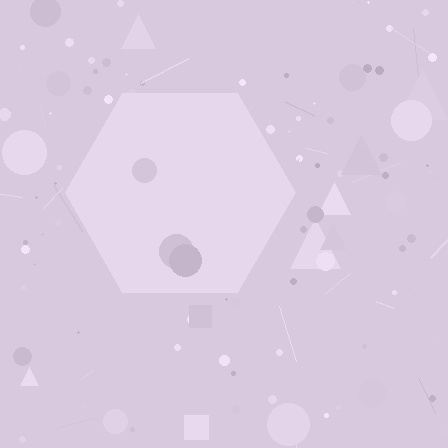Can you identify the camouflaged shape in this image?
The camouflaged shape is a hexagon.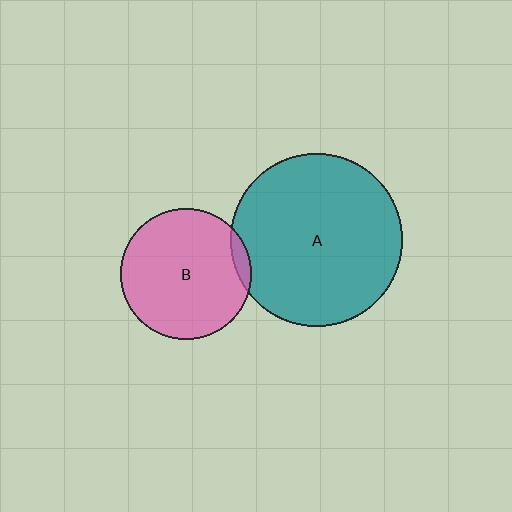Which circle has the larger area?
Circle A (teal).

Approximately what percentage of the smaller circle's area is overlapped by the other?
Approximately 5%.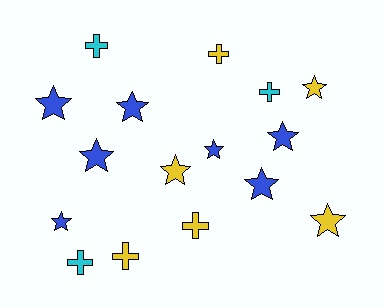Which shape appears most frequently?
Star, with 10 objects.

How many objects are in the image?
There are 16 objects.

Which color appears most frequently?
Blue, with 7 objects.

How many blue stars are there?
There are 7 blue stars.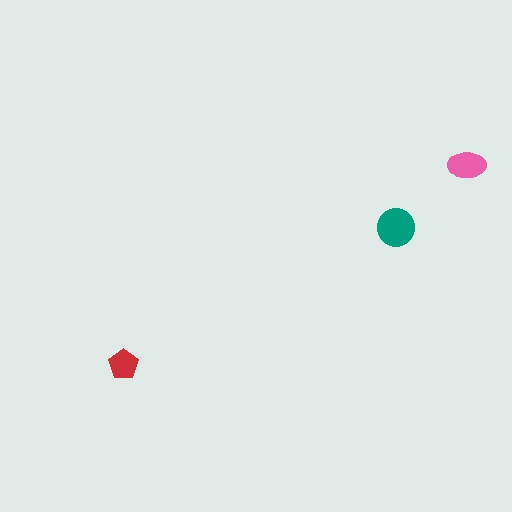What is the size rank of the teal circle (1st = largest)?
1st.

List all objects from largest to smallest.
The teal circle, the pink ellipse, the red pentagon.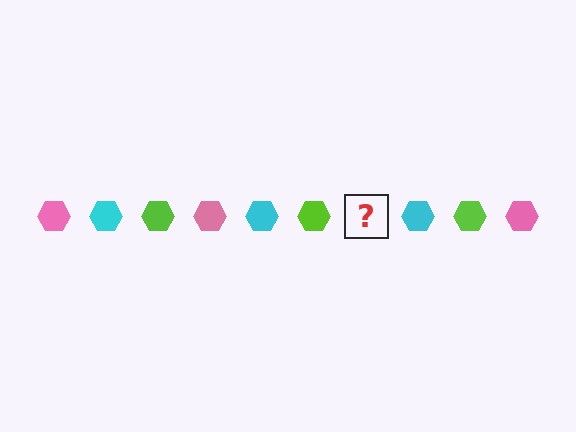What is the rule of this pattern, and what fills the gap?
The rule is that the pattern cycles through pink, cyan, lime hexagons. The gap should be filled with a pink hexagon.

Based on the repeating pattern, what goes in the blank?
The blank should be a pink hexagon.